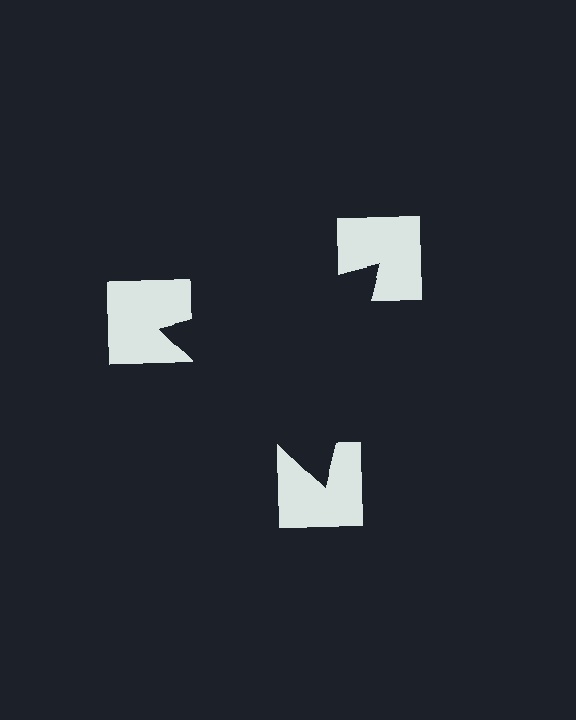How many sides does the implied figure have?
3 sides.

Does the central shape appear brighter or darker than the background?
It typically appears slightly darker than the background, even though no actual brightness change is drawn.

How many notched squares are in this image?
There are 3 — one at each vertex of the illusory triangle.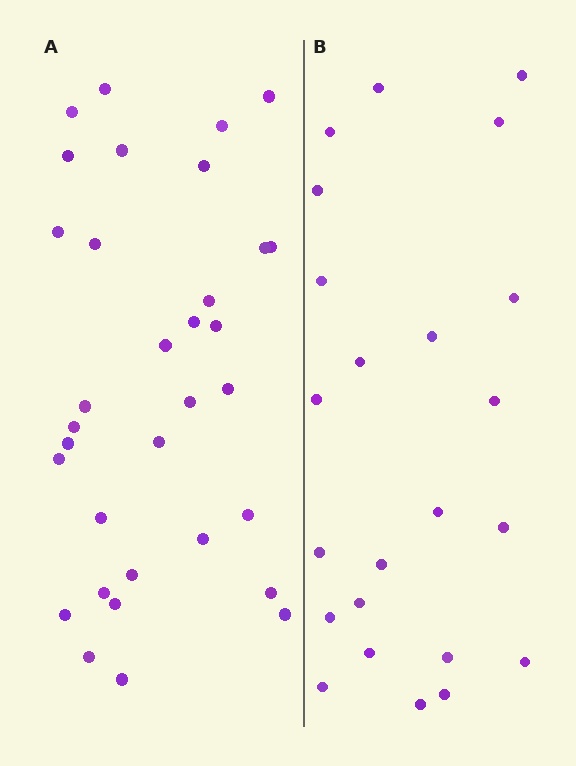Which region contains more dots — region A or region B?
Region A (the left region) has more dots.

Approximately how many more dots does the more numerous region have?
Region A has roughly 10 or so more dots than region B.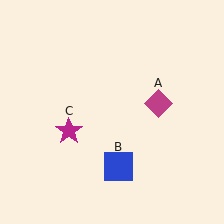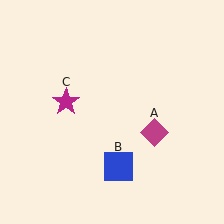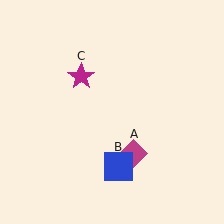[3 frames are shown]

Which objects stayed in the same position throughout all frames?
Blue square (object B) remained stationary.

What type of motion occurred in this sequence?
The magenta diamond (object A), magenta star (object C) rotated clockwise around the center of the scene.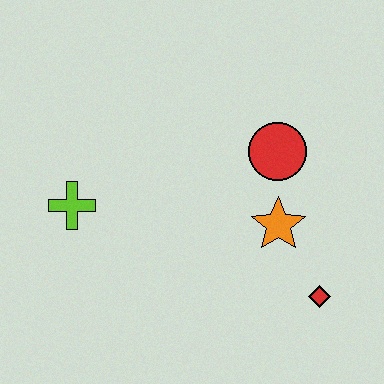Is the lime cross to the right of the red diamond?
No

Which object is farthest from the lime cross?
The red diamond is farthest from the lime cross.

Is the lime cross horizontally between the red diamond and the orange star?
No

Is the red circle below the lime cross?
No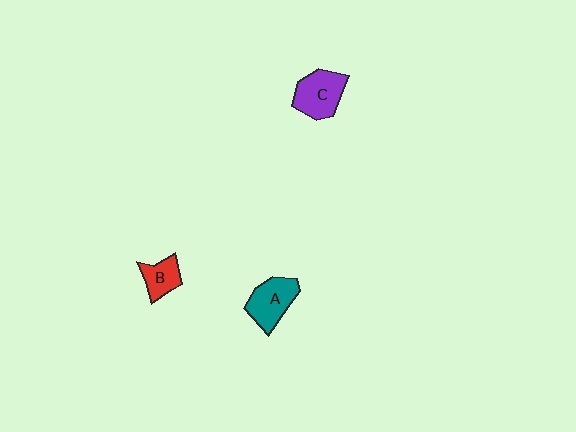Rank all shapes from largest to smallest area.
From largest to smallest: C (purple), A (teal), B (red).